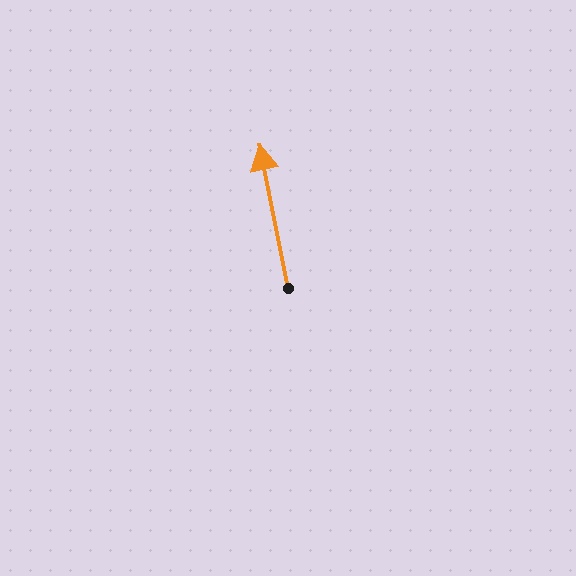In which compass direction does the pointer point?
North.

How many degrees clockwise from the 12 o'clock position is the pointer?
Approximately 349 degrees.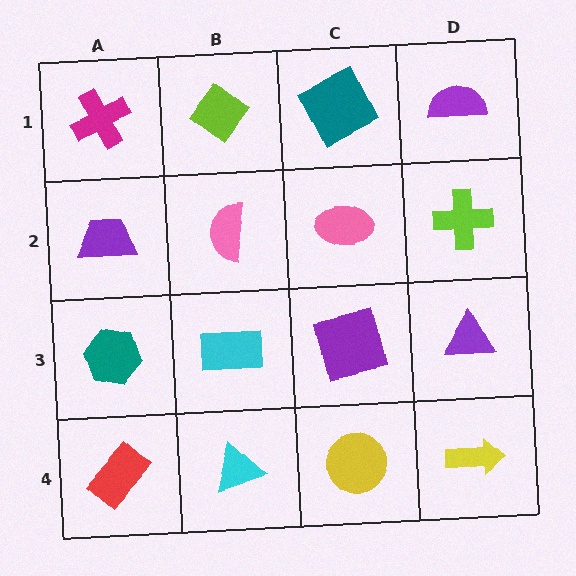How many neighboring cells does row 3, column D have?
3.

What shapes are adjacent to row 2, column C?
A teal square (row 1, column C), a purple square (row 3, column C), a pink semicircle (row 2, column B), a lime cross (row 2, column D).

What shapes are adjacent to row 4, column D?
A purple triangle (row 3, column D), a yellow circle (row 4, column C).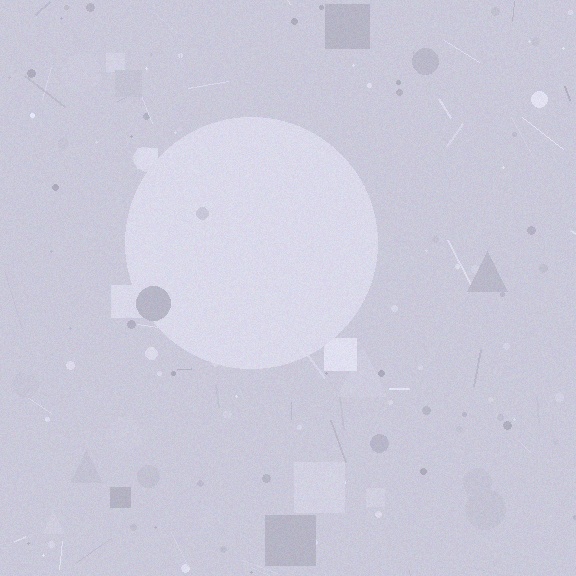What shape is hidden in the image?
A circle is hidden in the image.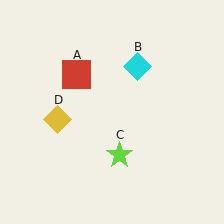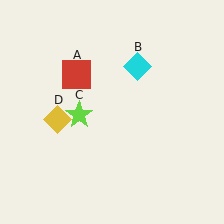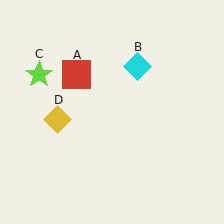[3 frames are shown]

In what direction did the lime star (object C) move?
The lime star (object C) moved up and to the left.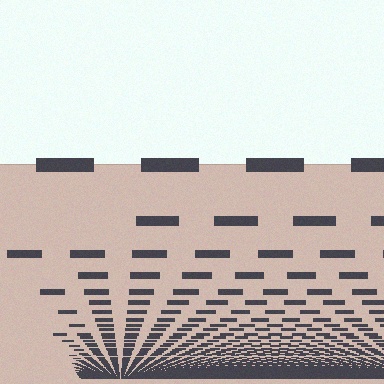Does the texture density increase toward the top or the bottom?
Density increases toward the bottom.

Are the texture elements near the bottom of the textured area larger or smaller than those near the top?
Smaller. The gradient is inverted — elements near the bottom are smaller and denser.